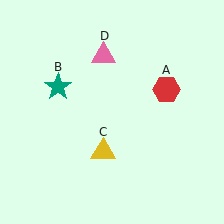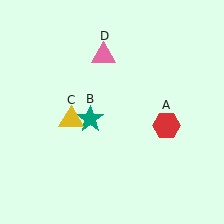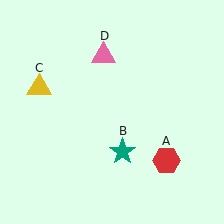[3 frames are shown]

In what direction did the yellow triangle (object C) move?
The yellow triangle (object C) moved up and to the left.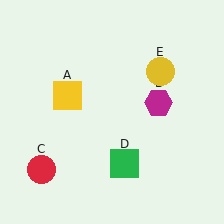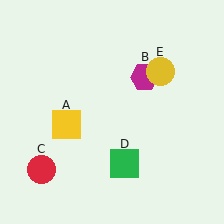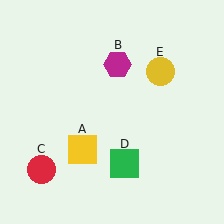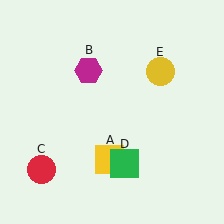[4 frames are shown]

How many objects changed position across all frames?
2 objects changed position: yellow square (object A), magenta hexagon (object B).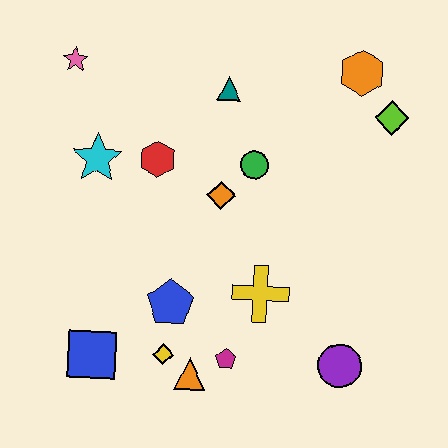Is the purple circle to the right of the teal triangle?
Yes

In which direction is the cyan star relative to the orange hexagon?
The cyan star is to the left of the orange hexagon.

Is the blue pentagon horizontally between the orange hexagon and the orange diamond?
No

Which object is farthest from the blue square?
The orange hexagon is farthest from the blue square.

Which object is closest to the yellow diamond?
The orange triangle is closest to the yellow diamond.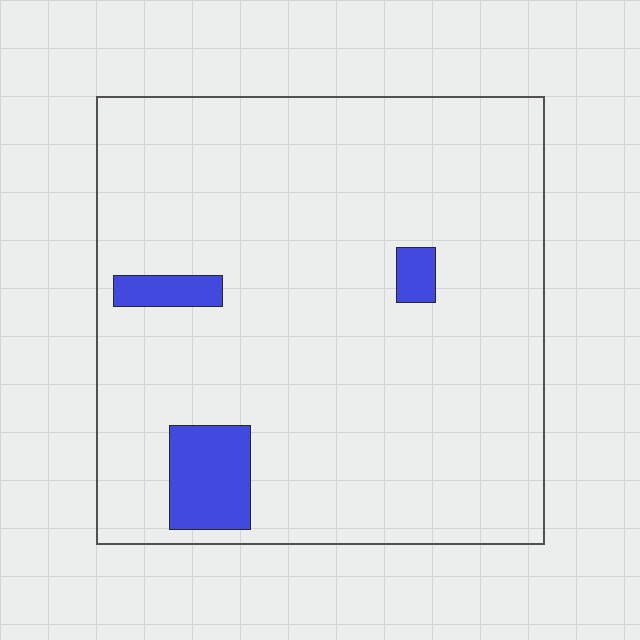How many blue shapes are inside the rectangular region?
3.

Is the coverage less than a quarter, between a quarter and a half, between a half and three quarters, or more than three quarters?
Less than a quarter.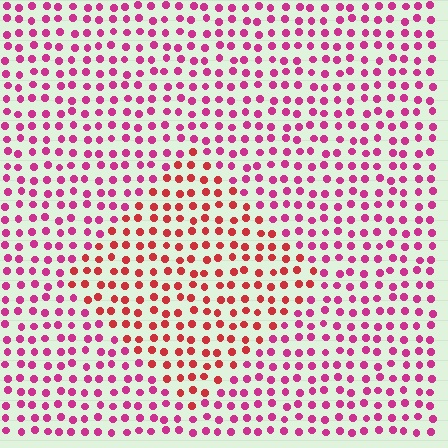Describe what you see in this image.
The image is filled with small magenta elements in a uniform arrangement. A diamond-shaped region is visible where the elements are tinted to a slightly different hue, forming a subtle color boundary.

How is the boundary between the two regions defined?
The boundary is defined purely by a slight shift in hue (about 33 degrees). Spacing, size, and orientation are identical on both sides.